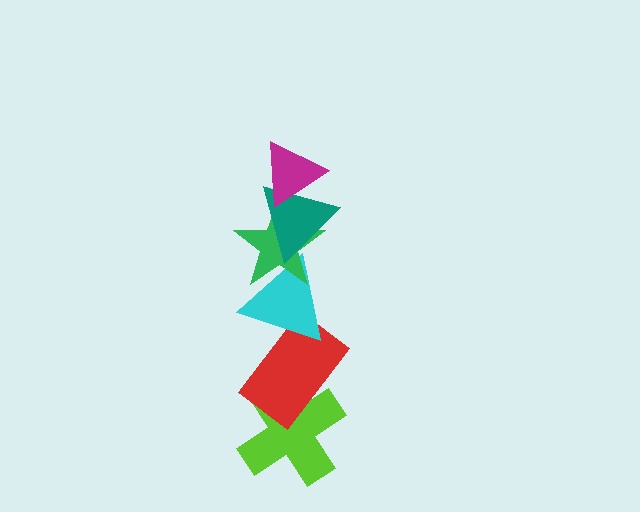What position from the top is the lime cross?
The lime cross is 6th from the top.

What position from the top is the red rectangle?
The red rectangle is 5th from the top.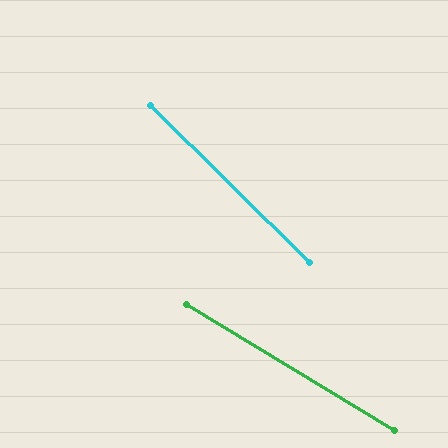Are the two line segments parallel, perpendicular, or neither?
Neither parallel nor perpendicular — they differ by about 13°.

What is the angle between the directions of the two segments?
Approximately 13 degrees.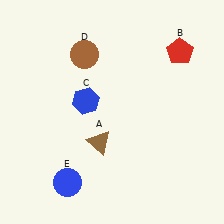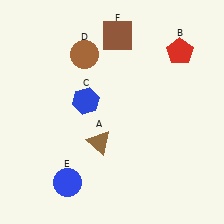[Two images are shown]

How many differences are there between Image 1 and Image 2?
There is 1 difference between the two images.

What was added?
A brown square (F) was added in Image 2.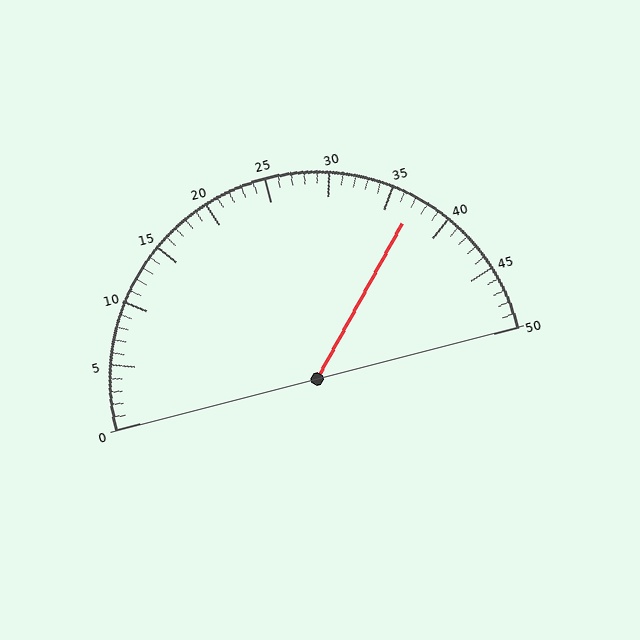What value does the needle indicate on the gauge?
The needle indicates approximately 37.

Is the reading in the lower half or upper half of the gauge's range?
The reading is in the upper half of the range (0 to 50).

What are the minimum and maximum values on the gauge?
The gauge ranges from 0 to 50.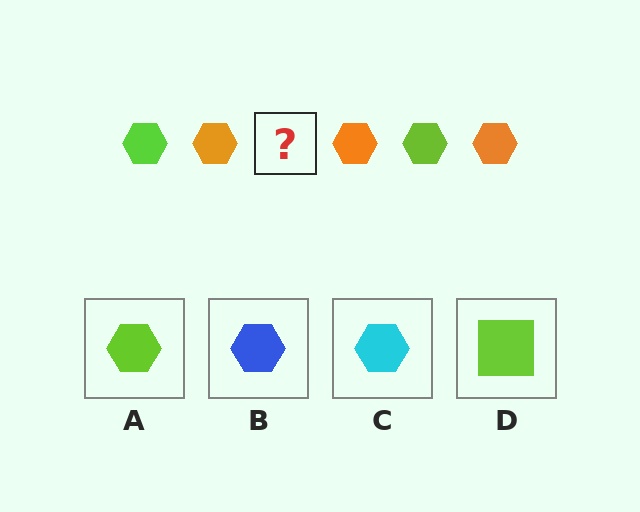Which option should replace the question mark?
Option A.